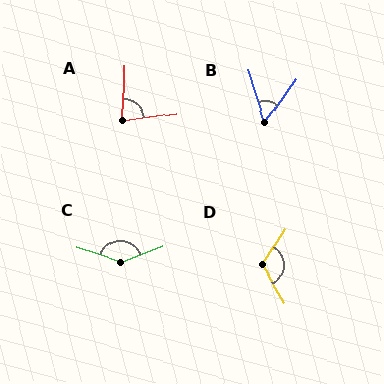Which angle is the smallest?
B, at approximately 52 degrees.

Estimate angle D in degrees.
Approximately 117 degrees.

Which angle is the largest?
C, at approximately 141 degrees.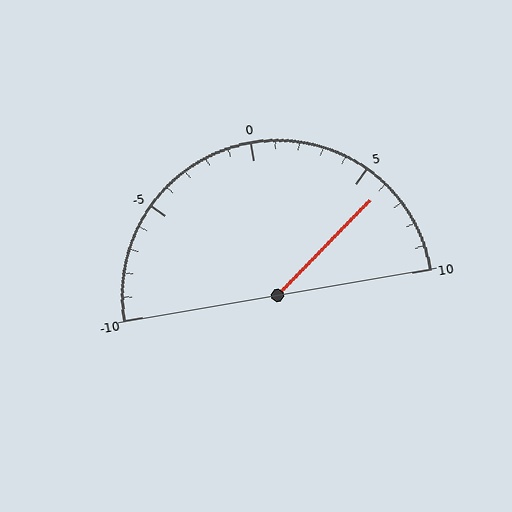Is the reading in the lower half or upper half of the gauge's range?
The reading is in the upper half of the range (-10 to 10).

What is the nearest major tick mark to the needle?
The nearest major tick mark is 5.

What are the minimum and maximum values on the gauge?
The gauge ranges from -10 to 10.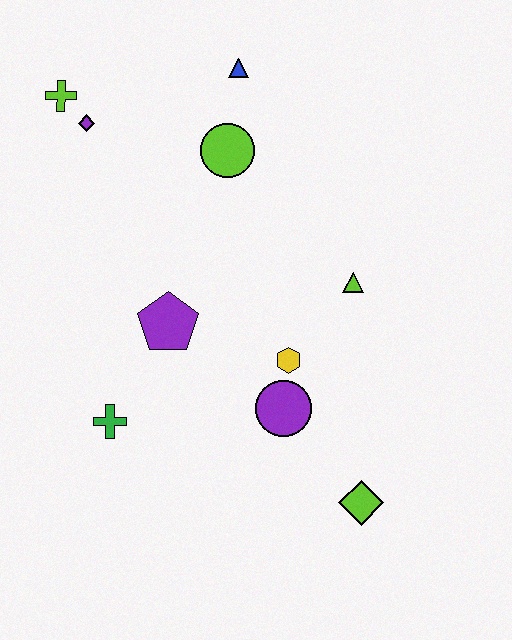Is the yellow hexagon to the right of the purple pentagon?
Yes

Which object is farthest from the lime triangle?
The lime cross is farthest from the lime triangle.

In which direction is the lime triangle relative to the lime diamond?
The lime triangle is above the lime diamond.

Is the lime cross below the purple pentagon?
No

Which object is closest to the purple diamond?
The lime cross is closest to the purple diamond.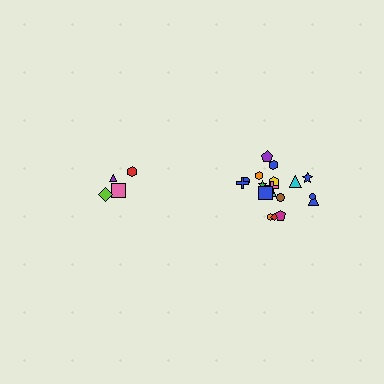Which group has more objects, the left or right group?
The right group.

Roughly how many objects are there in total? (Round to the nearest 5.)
Roughly 20 objects in total.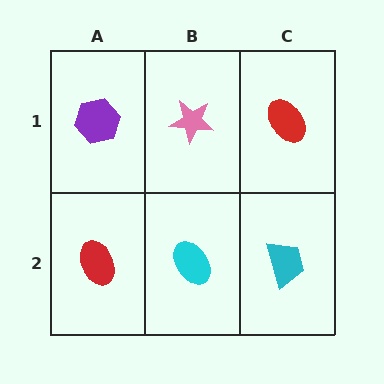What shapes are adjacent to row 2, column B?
A pink star (row 1, column B), a red ellipse (row 2, column A), a cyan trapezoid (row 2, column C).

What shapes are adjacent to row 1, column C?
A cyan trapezoid (row 2, column C), a pink star (row 1, column B).